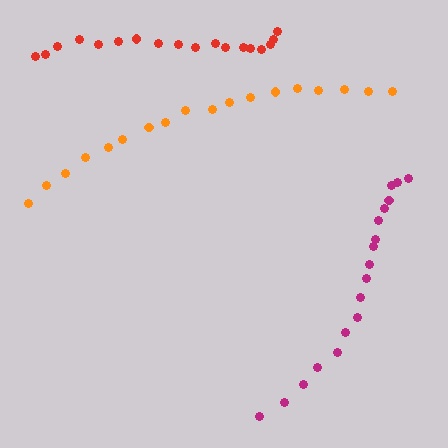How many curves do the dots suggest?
There are 3 distinct paths.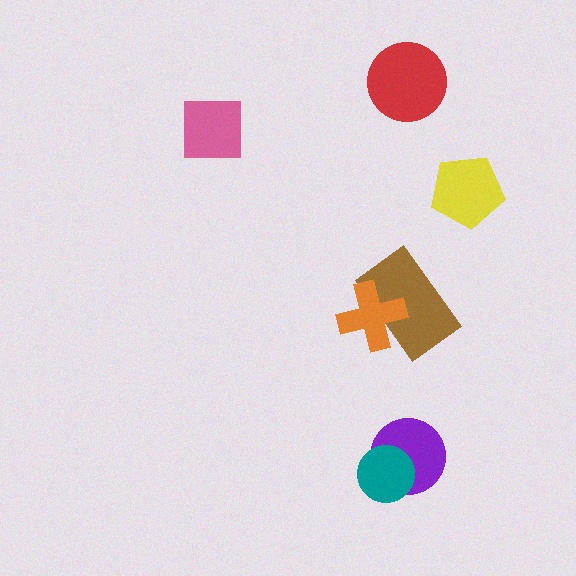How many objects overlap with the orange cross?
1 object overlaps with the orange cross.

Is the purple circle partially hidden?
Yes, it is partially covered by another shape.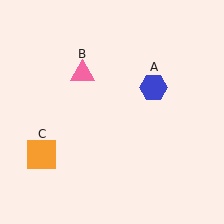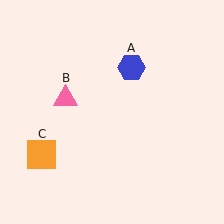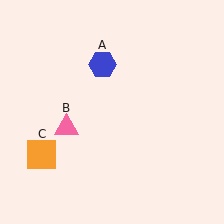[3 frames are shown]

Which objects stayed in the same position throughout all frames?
Orange square (object C) remained stationary.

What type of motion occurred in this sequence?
The blue hexagon (object A), pink triangle (object B) rotated counterclockwise around the center of the scene.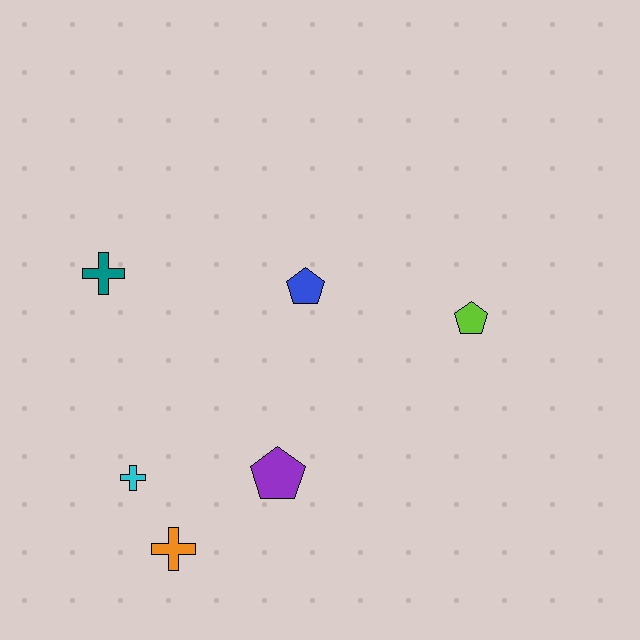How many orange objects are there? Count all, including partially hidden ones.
There is 1 orange object.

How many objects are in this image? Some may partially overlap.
There are 6 objects.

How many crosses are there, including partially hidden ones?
There are 3 crosses.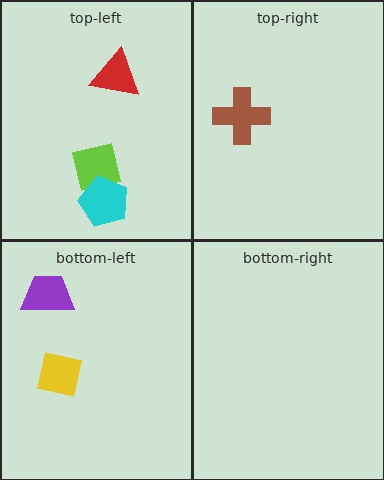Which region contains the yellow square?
The bottom-left region.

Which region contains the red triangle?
The top-left region.